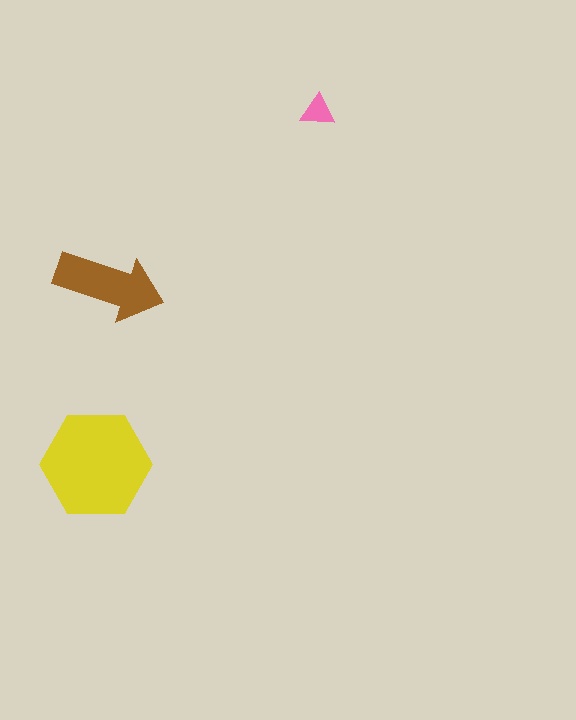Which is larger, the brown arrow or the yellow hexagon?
The yellow hexagon.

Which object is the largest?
The yellow hexagon.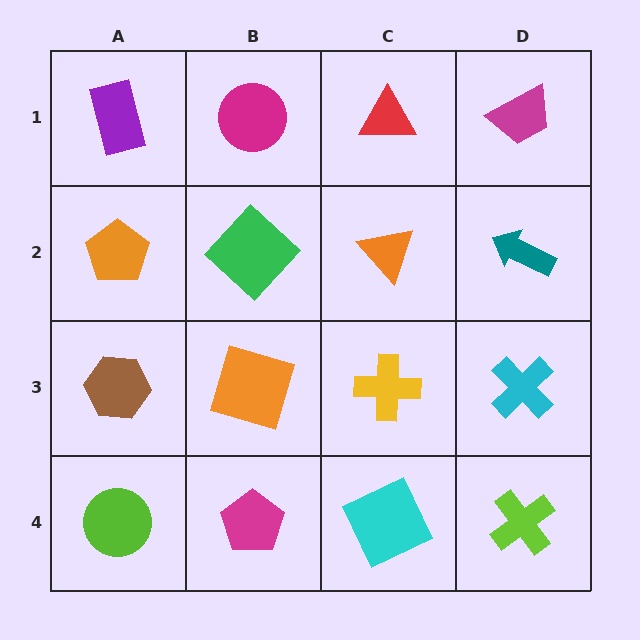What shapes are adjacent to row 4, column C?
A yellow cross (row 3, column C), a magenta pentagon (row 4, column B), a lime cross (row 4, column D).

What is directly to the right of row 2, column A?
A green diamond.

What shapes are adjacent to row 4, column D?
A cyan cross (row 3, column D), a cyan square (row 4, column C).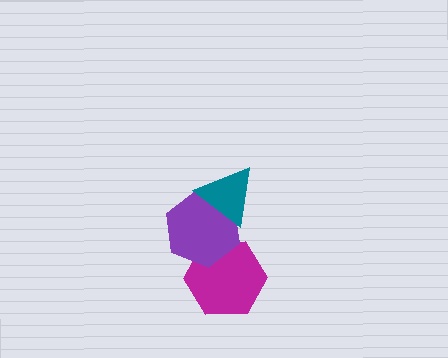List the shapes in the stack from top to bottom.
From top to bottom: the teal triangle, the purple hexagon, the magenta hexagon.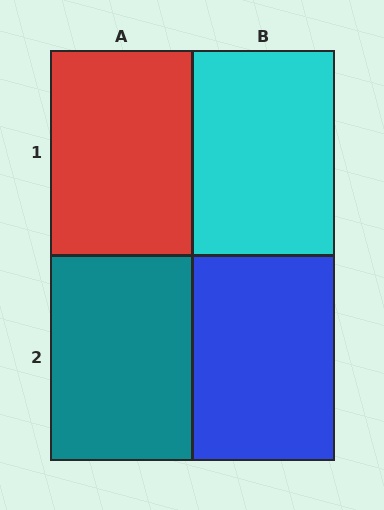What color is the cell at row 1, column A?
Red.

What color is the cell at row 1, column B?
Cyan.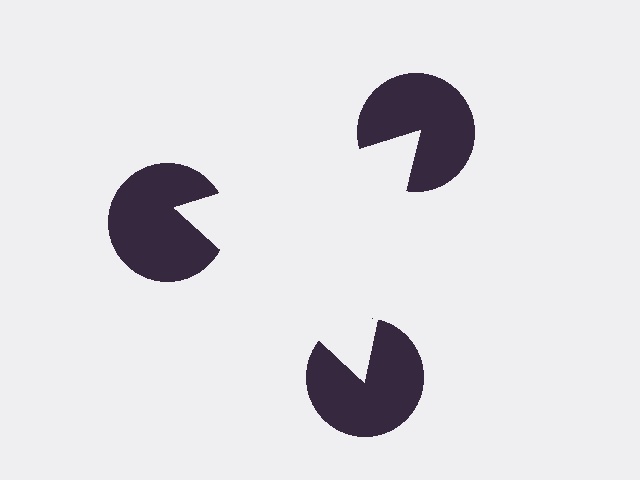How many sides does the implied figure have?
3 sides.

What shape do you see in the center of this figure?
An illusory triangle — its edges are inferred from the aligned wedge cuts in the pac-man discs, not physically drawn.